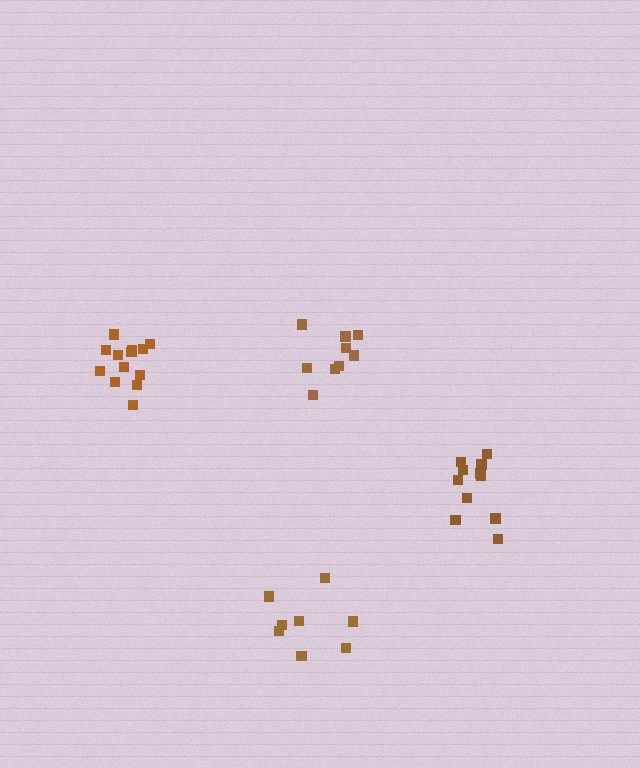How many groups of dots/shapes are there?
There are 4 groups.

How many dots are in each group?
Group 1: 8 dots, Group 2: 13 dots, Group 3: 10 dots, Group 4: 11 dots (42 total).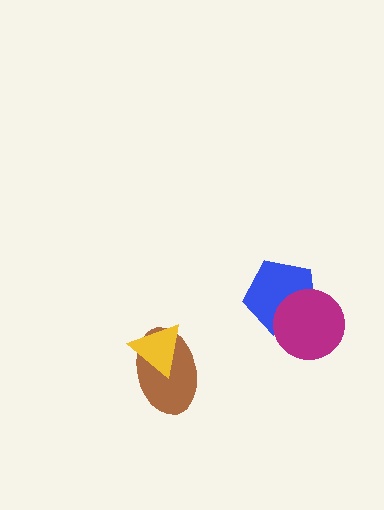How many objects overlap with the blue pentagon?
1 object overlaps with the blue pentagon.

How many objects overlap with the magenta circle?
1 object overlaps with the magenta circle.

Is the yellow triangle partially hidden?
No, no other shape covers it.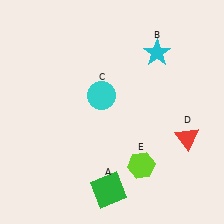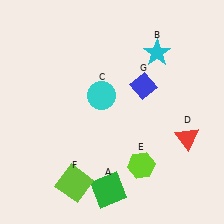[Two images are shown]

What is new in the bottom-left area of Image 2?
A lime square (F) was added in the bottom-left area of Image 2.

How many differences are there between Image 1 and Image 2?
There are 2 differences between the two images.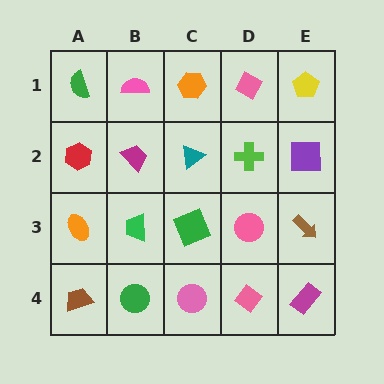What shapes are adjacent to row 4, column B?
A green trapezoid (row 3, column B), a brown trapezoid (row 4, column A), a pink circle (row 4, column C).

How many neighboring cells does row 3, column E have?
3.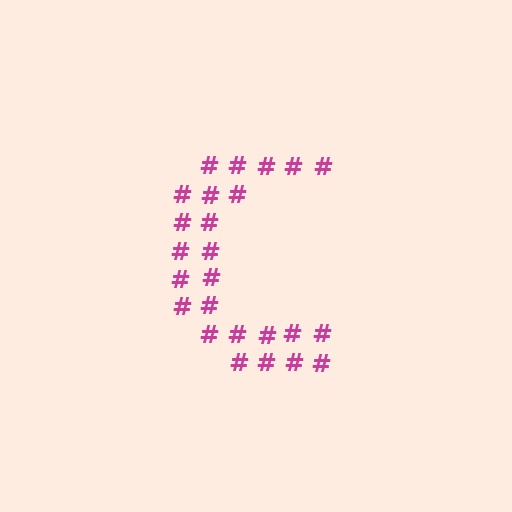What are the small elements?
The small elements are hash symbols.